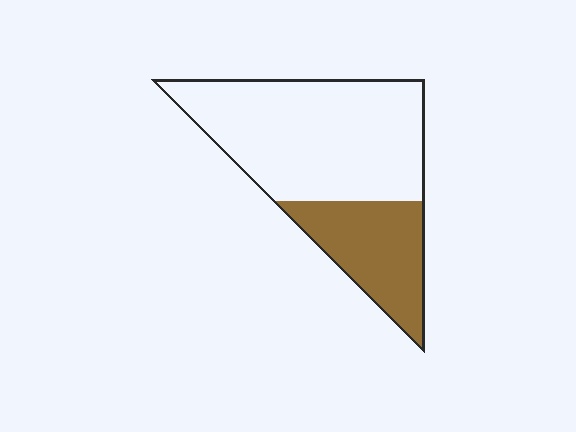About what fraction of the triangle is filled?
About one third (1/3).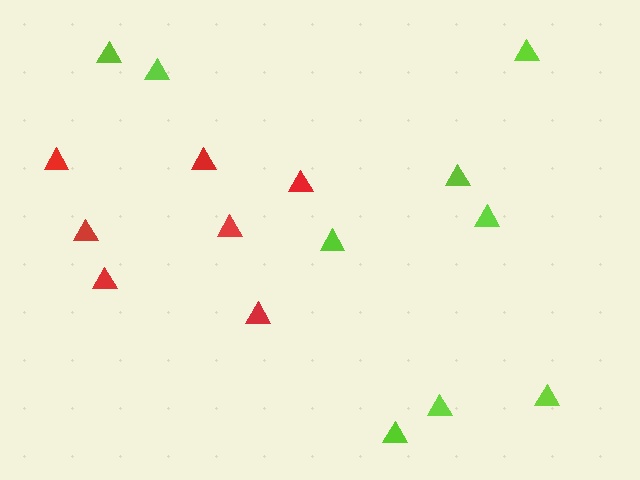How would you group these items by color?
There are 2 groups: one group of lime triangles (9) and one group of red triangles (7).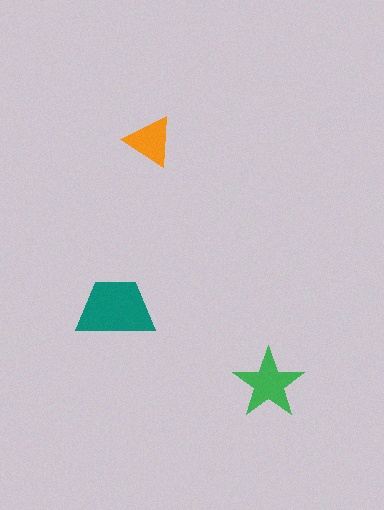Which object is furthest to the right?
The green star is rightmost.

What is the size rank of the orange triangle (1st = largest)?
3rd.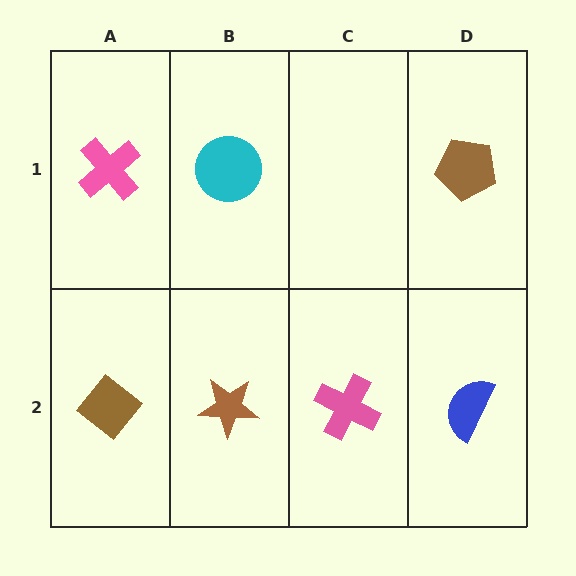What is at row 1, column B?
A cyan circle.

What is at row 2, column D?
A blue semicircle.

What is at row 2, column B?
A brown star.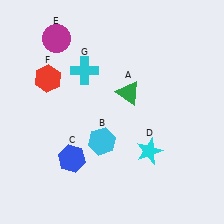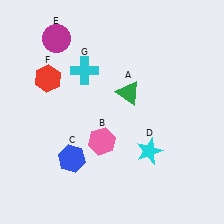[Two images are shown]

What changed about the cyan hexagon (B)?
In Image 1, B is cyan. In Image 2, it changed to pink.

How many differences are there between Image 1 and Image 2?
There is 1 difference between the two images.